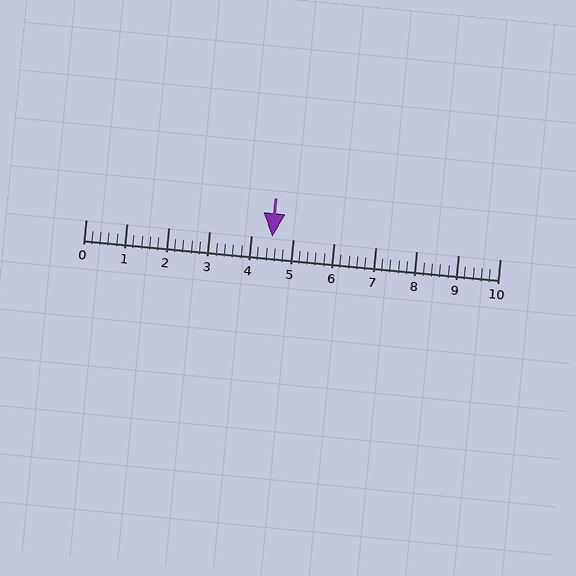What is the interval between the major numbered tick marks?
The major tick marks are spaced 1 units apart.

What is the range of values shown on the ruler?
The ruler shows values from 0 to 10.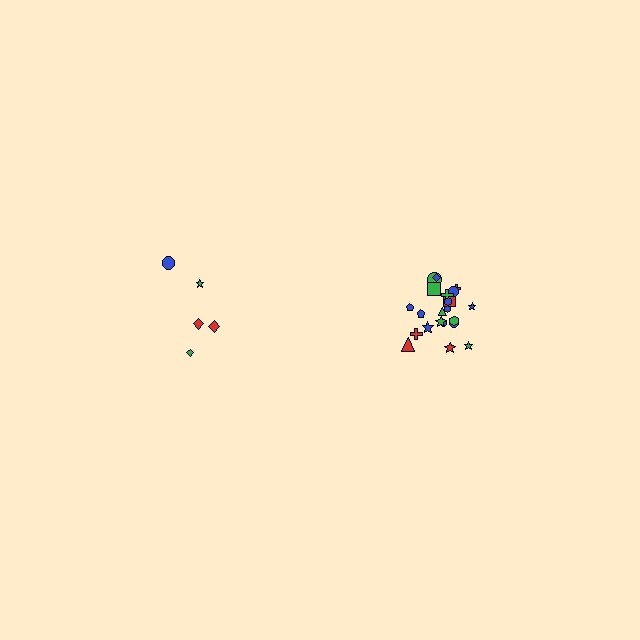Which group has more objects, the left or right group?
The right group.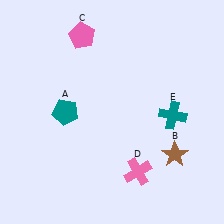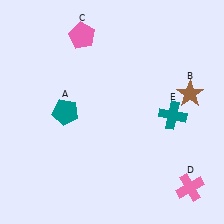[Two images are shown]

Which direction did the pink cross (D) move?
The pink cross (D) moved right.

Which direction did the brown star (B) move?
The brown star (B) moved up.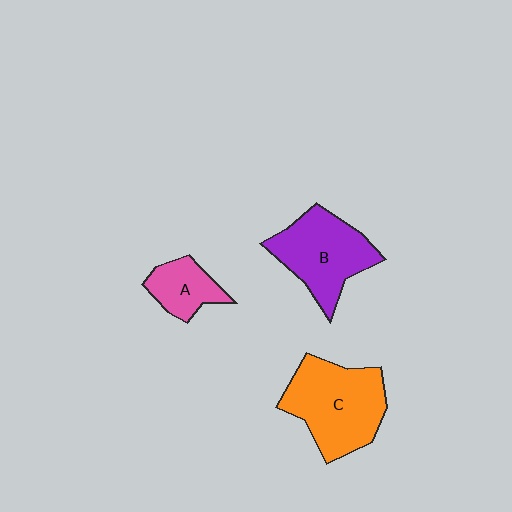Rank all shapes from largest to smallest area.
From largest to smallest: C (orange), B (purple), A (pink).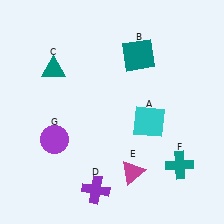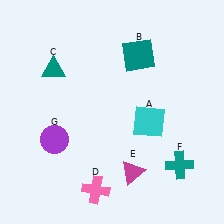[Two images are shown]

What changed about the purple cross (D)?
In Image 1, D is purple. In Image 2, it changed to pink.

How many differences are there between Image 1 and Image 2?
There is 1 difference between the two images.